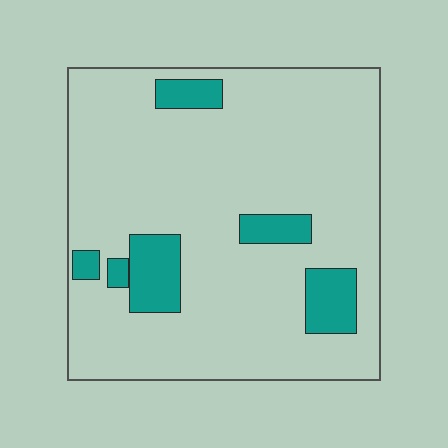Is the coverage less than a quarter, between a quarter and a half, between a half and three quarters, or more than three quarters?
Less than a quarter.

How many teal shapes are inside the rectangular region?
6.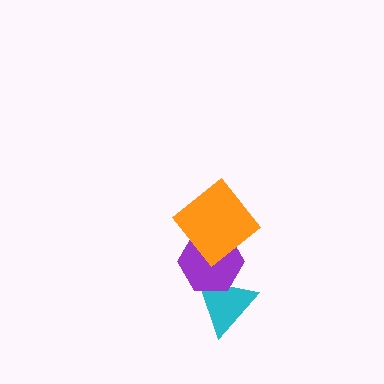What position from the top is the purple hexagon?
The purple hexagon is 2nd from the top.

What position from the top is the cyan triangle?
The cyan triangle is 3rd from the top.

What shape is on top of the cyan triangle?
The purple hexagon is on top of the cyan triangle.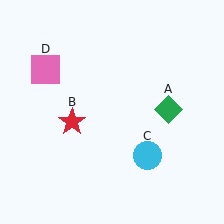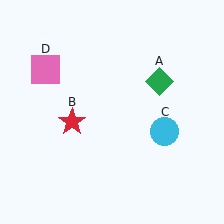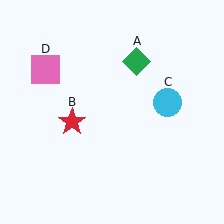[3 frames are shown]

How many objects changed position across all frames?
2 objects changed position: green diamond (object A), cyan circle (object C).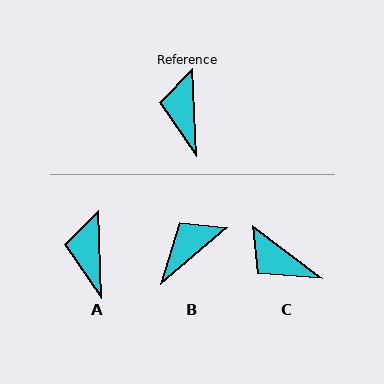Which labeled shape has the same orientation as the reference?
A.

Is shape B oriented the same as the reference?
No, it is off by about 52 degrees.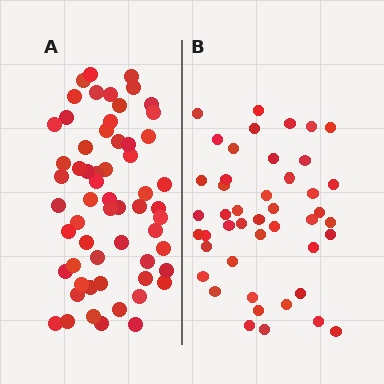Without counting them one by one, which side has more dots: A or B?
Region A (the left region) has more dots.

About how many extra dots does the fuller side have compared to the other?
Region A has approximately 15 more dots than region B.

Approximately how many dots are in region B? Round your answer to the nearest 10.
About 40 dots. (The exact count is 45, which rounds to 40.)